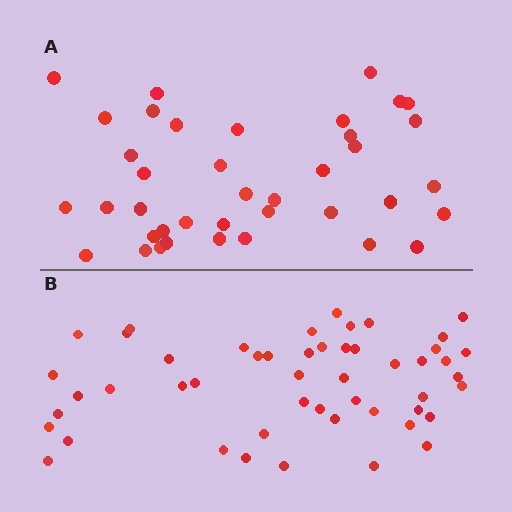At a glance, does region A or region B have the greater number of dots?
Region B (the bottom region) has more dots.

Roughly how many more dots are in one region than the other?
Region B has roughly 12 or so more dots than region A.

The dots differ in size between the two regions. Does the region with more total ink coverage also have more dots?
No. Region A has more total ink coverage because its dots are larger, but region B actually contains more individual dots. Total area can be misleading — the number of items is what matters here.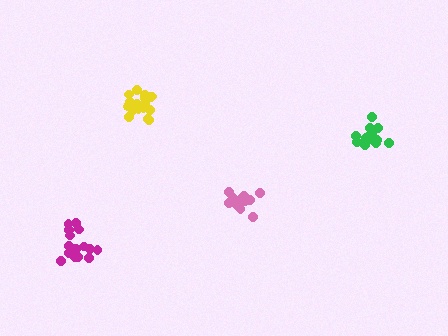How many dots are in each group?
Group 1: 14 dots, Group 2: 15 dots, Group 3: 14 dots, Group 4: 18 dots (61 total).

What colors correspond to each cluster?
The clusters are colored: pink, magenta, green, yellow.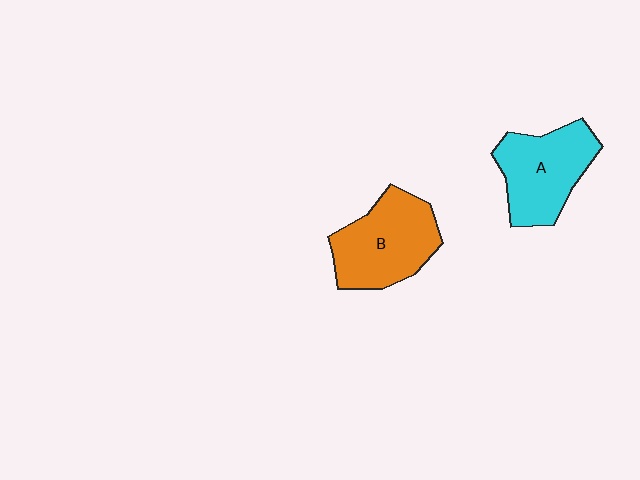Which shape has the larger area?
Shape B (orange).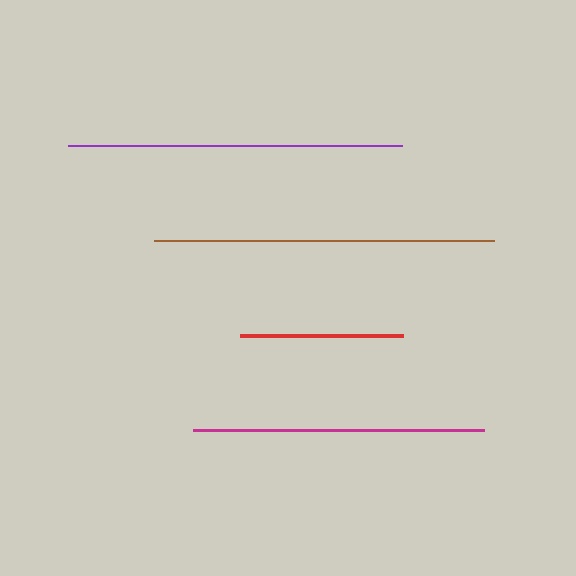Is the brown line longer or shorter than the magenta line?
The brown line is longer than the magenta line.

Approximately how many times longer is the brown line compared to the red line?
The brown line is approximately 2.1 times the length of the red line.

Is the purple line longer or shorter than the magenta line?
The purple line is longer than the magenta line.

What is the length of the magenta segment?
The magenta segment is approximately 291 pixels long.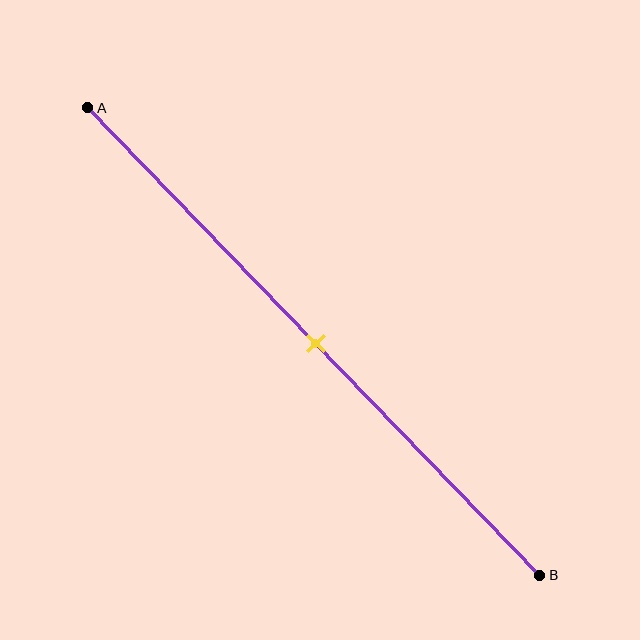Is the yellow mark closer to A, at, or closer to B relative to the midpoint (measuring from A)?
The yellow mark is approximately at the midpoint of segment AB.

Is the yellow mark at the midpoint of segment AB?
Yes, the mark is approximately at the midpoint.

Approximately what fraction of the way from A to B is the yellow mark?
The yellow mark is approximately 50% of the way from A to B.